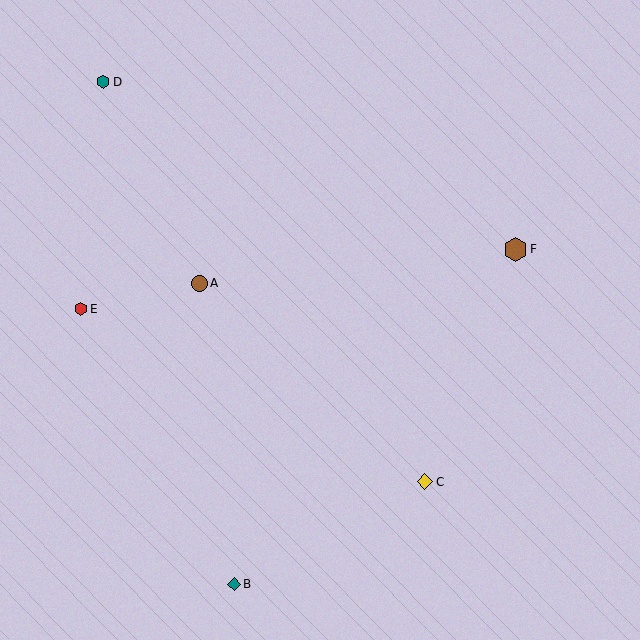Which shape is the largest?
The brown hexagon (labeled F) is the largest.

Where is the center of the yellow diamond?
The center of the yellow diamond is at (425, 482).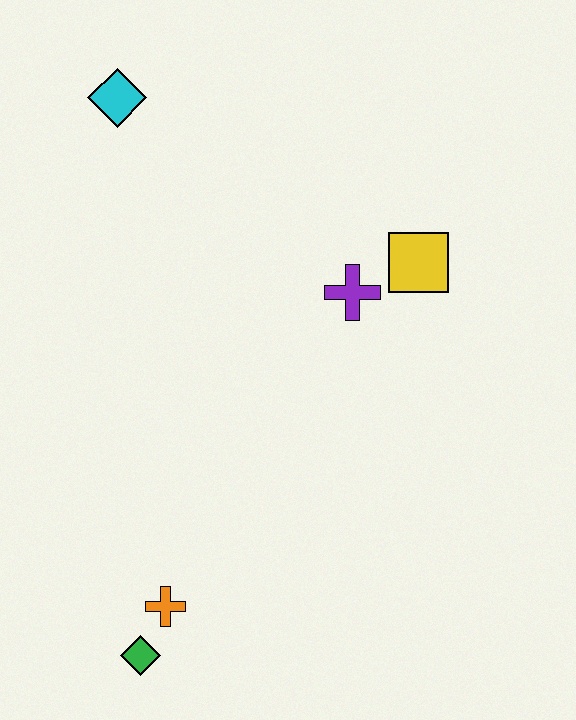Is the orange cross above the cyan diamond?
No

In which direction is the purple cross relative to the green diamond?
The purple cross is above the green diamond.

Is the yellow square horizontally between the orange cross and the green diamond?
No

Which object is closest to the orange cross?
The green diamond is closest to the orange cross.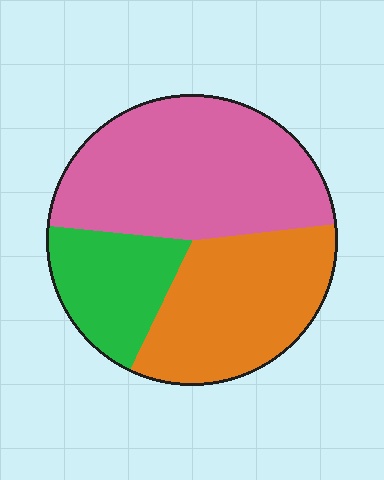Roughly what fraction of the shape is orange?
Orange covers 34% of the shape.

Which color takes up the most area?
Pink, at roughly 45%.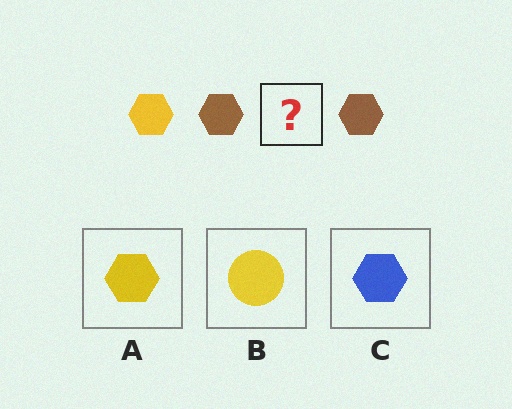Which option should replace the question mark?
Option A.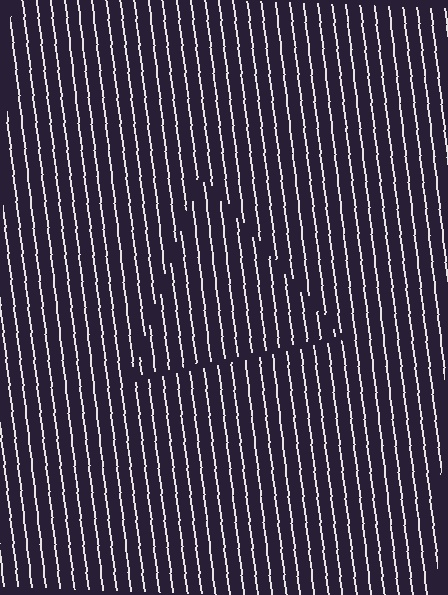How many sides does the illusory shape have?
3 sides — the line-ends trace a triangle.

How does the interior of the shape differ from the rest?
The interior of the shape contains the same grating, shifted by half a period — the contour is defined by the phase discontinuity where line-ends from the inner and outer gratings abut.